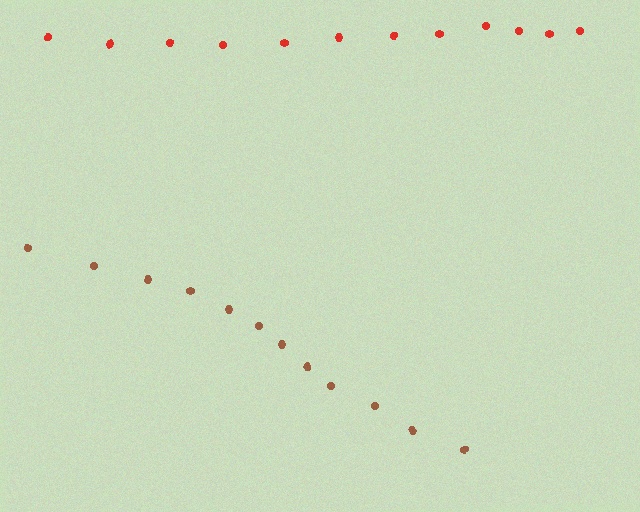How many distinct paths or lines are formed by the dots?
There are 2 distinct paths.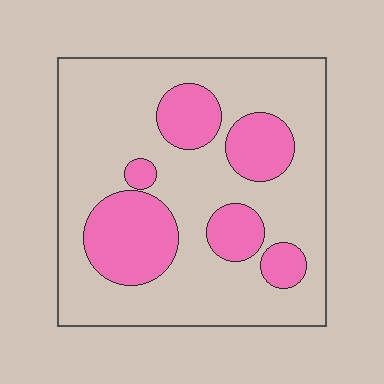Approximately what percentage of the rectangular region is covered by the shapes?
Approximately 25%.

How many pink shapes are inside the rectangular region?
6.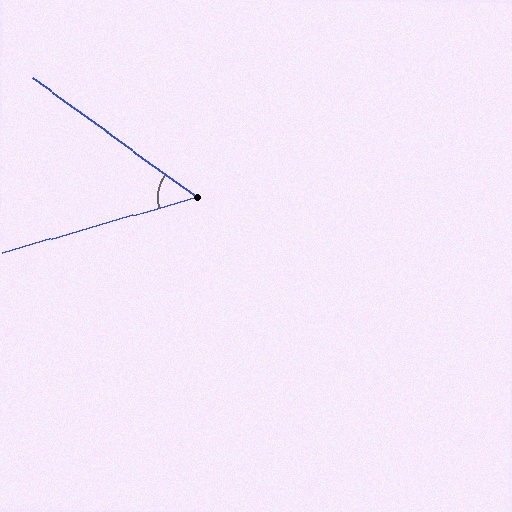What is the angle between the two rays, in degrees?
Approximately 52 degrees.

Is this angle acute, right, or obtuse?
It is acute.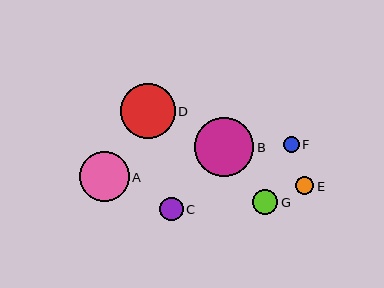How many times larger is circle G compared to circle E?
Circle G is approximately 1.4 times the size of circle E.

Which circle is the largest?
Circle B is the largest with a size of approximately 59 pixels.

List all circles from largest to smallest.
From largest to smallest: B, D, A, G, C, E, F.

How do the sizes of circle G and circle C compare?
Circle G and circle C are approximately the same size.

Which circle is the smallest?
Circle F is the smallest with a size of approximately 16 pixels.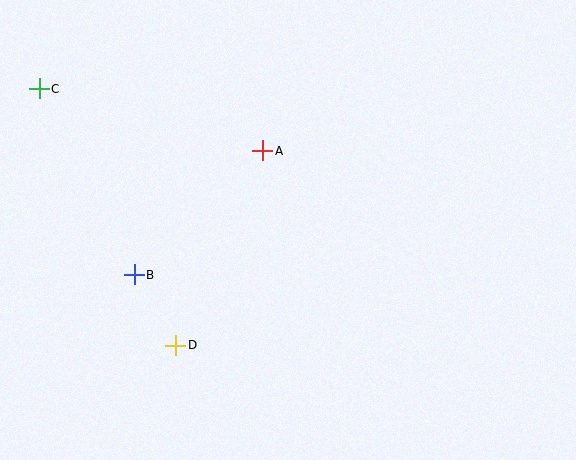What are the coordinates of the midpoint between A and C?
The midpoint between A and C is at (151, 120).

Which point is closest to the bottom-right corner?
Point D is closest to the bottom-right corner.